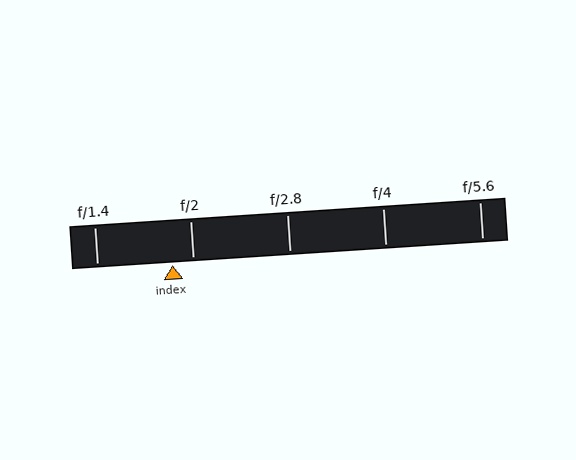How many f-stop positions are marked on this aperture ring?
There are 5 f-stop positions marked.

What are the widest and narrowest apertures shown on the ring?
The widest aperture shown is f/1.4 and the narrowest is f/5.6.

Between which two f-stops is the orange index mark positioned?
The index mark is between f/1.4 and f/2.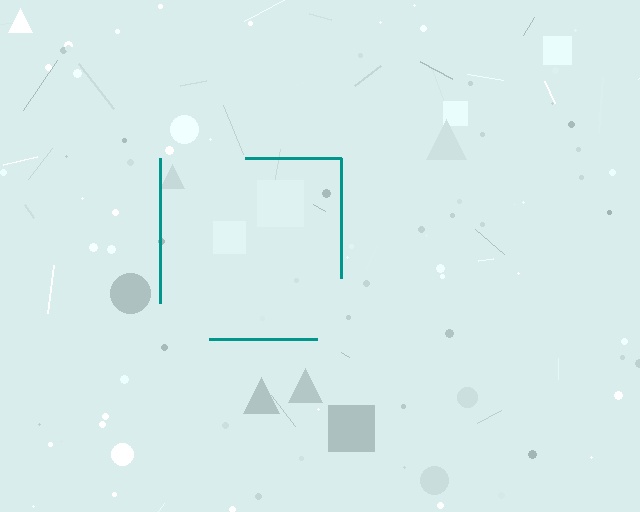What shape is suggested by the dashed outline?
The dashed outline suggests a square.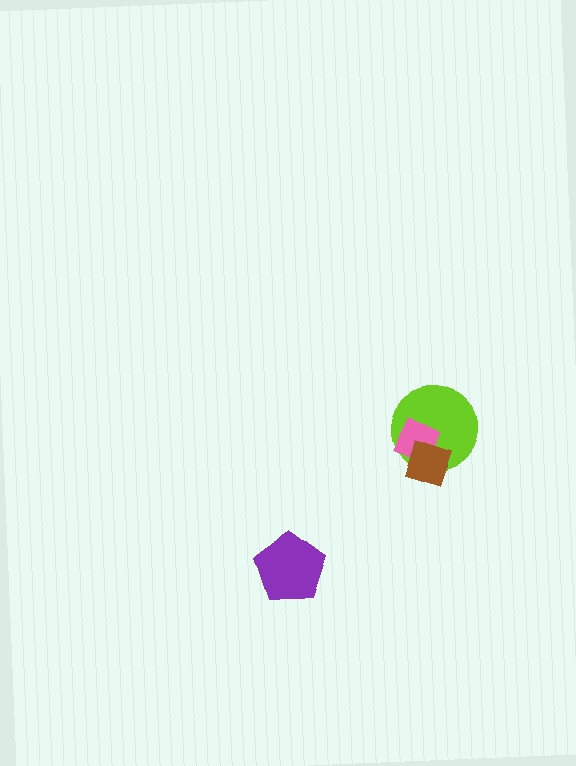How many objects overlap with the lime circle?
2 objects overlap with the lime circle.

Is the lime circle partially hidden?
Yes, it is partially covered by another shape.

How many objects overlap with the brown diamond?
2 objects overlap with the brown diamond.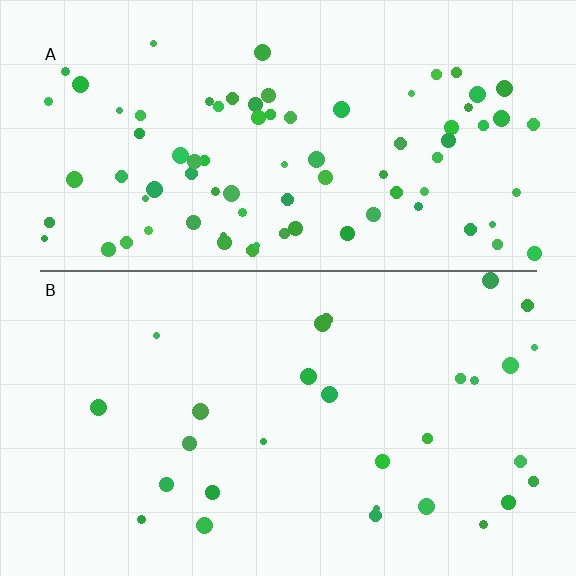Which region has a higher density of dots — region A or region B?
A (the top).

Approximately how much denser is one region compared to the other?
Approximately 2.8× — region A over region B.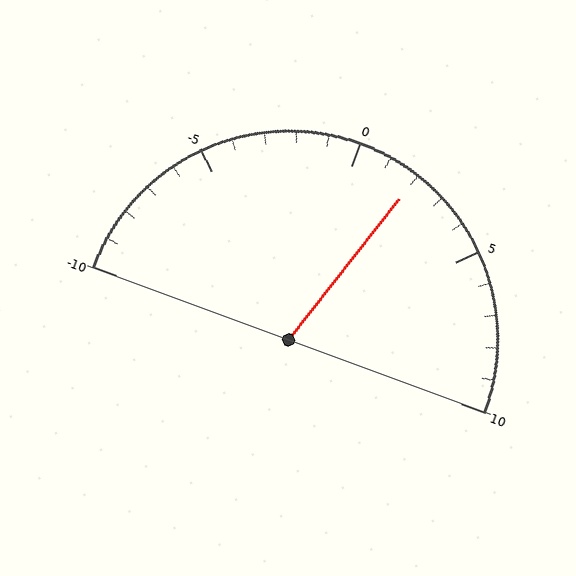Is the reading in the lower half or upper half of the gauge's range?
The reading is in the upper half of the range (-10 to 10).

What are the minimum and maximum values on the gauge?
The gauge ranges from -10 to 10.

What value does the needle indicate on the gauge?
The needle indicates approximately 2.